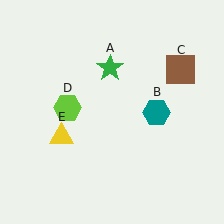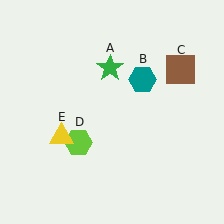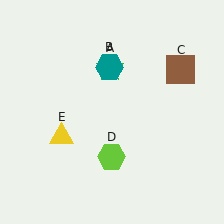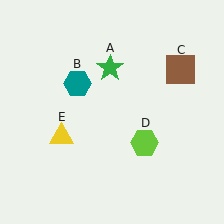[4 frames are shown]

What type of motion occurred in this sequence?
The teal hexagon (object B), lime hexagon (object D) rotated counterclockwise around the center of the scene.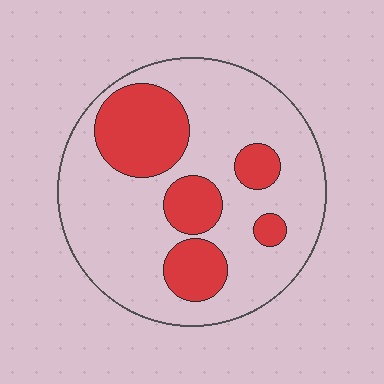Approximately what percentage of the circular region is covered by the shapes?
Approximately 30%.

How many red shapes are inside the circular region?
5.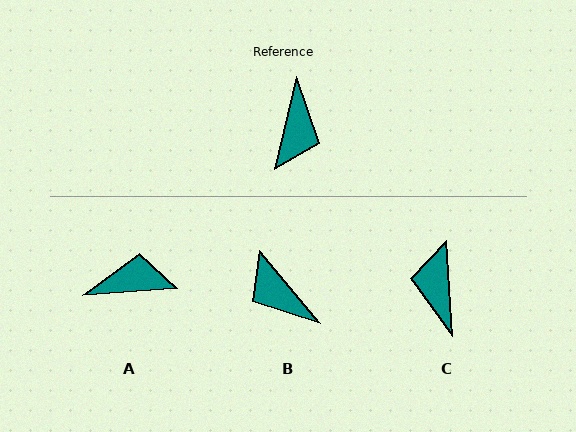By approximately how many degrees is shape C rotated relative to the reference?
Approximately 163 degrees clockwise.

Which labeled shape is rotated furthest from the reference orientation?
C, about 163 degrees away.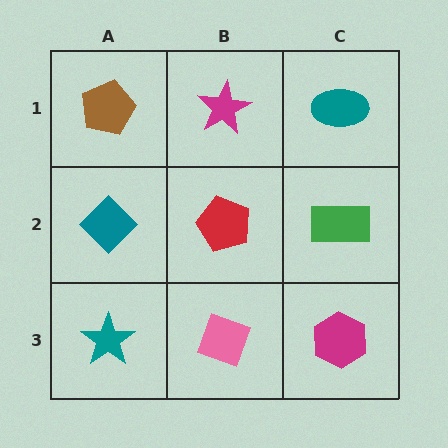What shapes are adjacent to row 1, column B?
A red pentagon (row 2, column B), a brown pentagon (row 1, column A), a teal ellipse (row 1, column C).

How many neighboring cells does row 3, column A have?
2.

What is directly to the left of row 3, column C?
A pink diamond.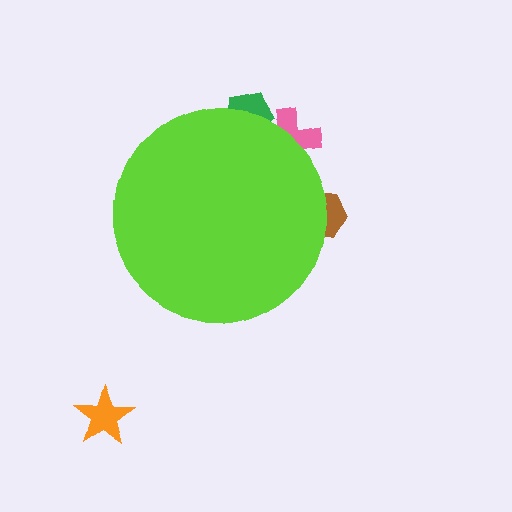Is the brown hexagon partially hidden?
Yes, the brown hexagon is partially hidden behind the lime circle.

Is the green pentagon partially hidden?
Yes, the green pentagon is partially hidden behind the lime circle.